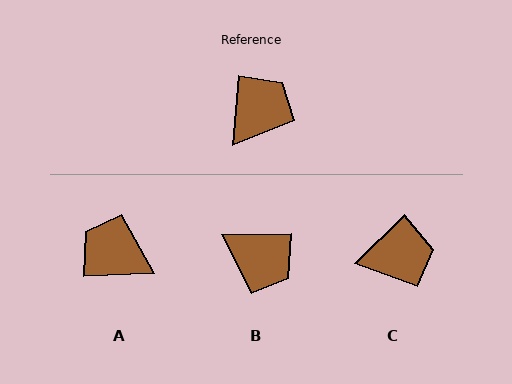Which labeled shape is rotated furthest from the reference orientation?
A, about 98 degrees away.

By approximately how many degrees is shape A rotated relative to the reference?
Approximately 98 degrees counter-clockwise.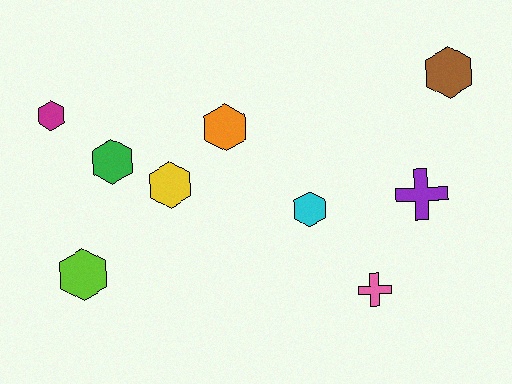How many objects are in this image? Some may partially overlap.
There are 9 objects.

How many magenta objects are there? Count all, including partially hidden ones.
There is 1 magenta object.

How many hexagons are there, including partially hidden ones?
There are 7 hexagons.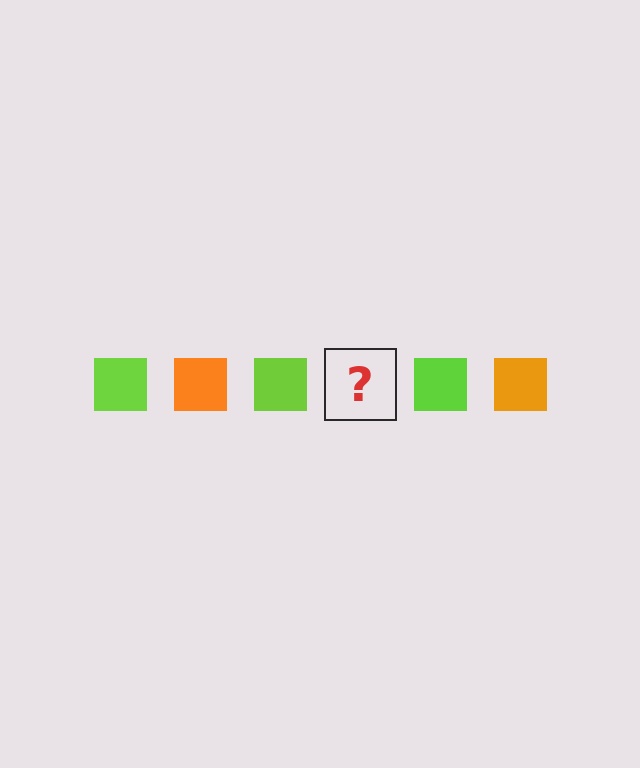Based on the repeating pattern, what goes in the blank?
The blank should be an orange square.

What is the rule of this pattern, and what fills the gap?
The rule is that the pattern cycles through lime, orange squares. The gap should be filled with an orange square.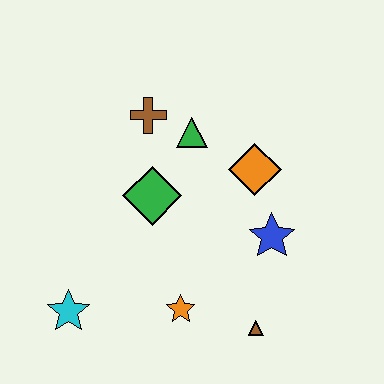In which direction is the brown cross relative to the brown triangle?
The brown cross is above the brown triangle.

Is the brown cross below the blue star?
No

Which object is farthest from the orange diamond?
The cyan star is farthest from the orange diamond.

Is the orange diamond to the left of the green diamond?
No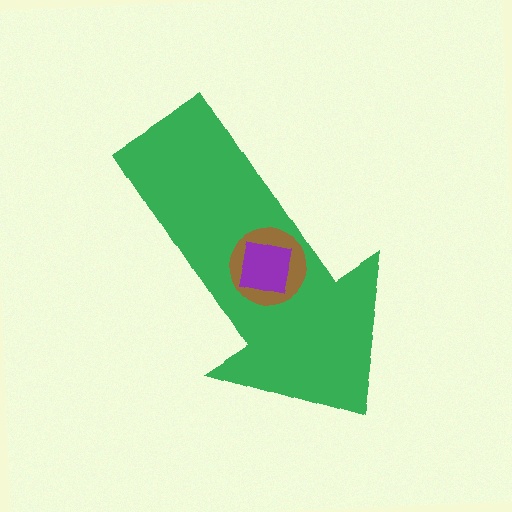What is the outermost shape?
The green arrow.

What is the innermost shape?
The purple square.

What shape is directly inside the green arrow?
The brown circle.